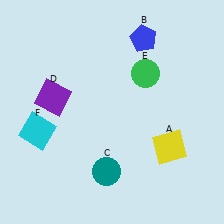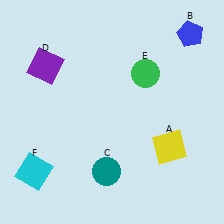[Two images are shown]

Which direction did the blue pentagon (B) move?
The blue pentagon (B) moved right.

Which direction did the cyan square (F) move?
The cyan square (F) moved down.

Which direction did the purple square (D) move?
The purple square (D) moved up.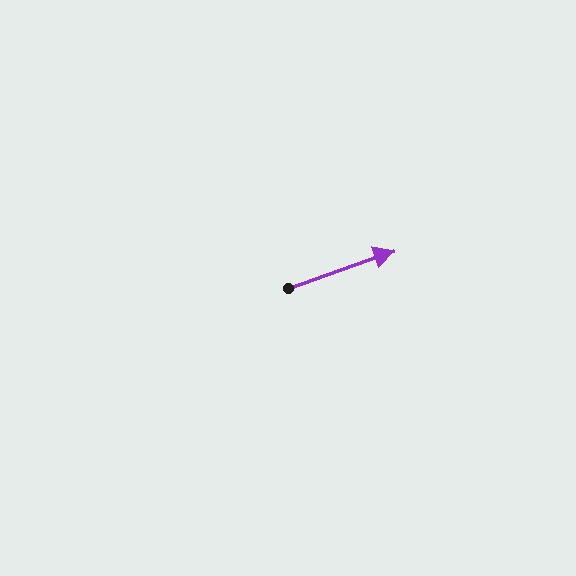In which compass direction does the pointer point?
East.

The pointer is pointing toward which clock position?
Roughly 2 o'clock.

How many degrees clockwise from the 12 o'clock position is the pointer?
Approximately 70 degrees.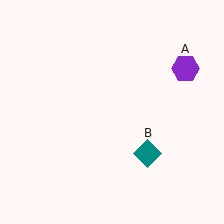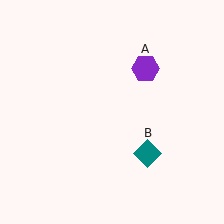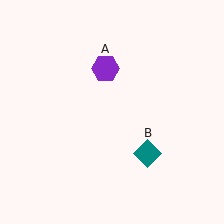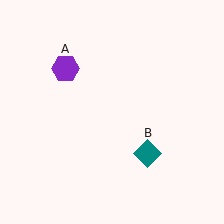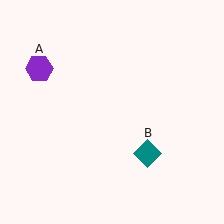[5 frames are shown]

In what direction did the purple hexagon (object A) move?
The purple hexagon (object A) moved left.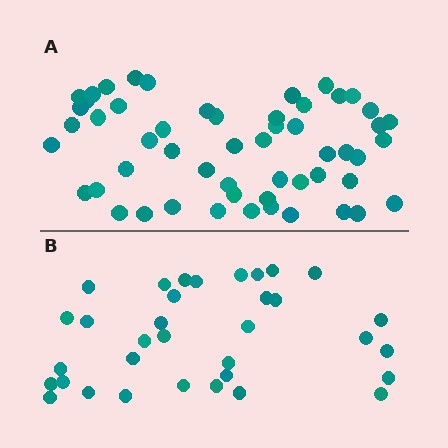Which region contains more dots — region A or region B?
Region A (the top region) has more dots.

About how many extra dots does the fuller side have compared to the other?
Region A has approximately 20 more dots than region B.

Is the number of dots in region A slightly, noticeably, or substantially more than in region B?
Region A has substantially more. The ratio is roughly 1.6 to 1.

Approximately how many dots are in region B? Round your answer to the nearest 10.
About 30 dots. (The exact count is 34, which rounds to 30.)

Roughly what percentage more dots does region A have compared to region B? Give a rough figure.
About 60% more.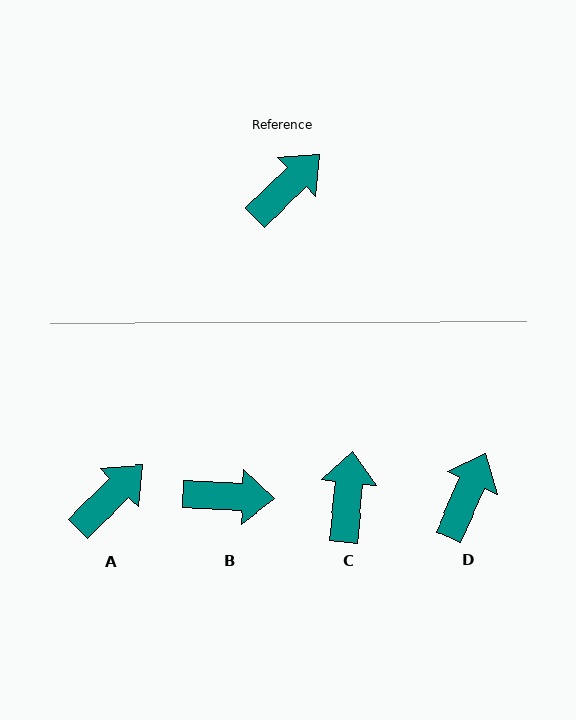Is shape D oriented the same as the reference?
No, it is off by about 21 degrees.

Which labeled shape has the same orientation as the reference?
A.